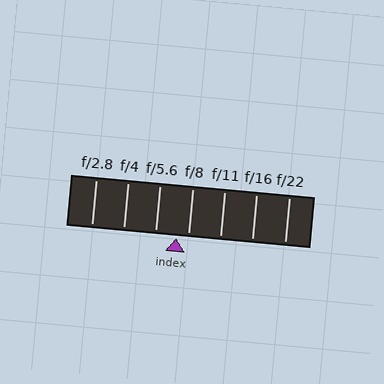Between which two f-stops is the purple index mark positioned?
The index mark is between f/5.6 and f/8.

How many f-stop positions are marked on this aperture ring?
There are 7 f-stop positions marked.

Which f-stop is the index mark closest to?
The index mark is closest to f/8.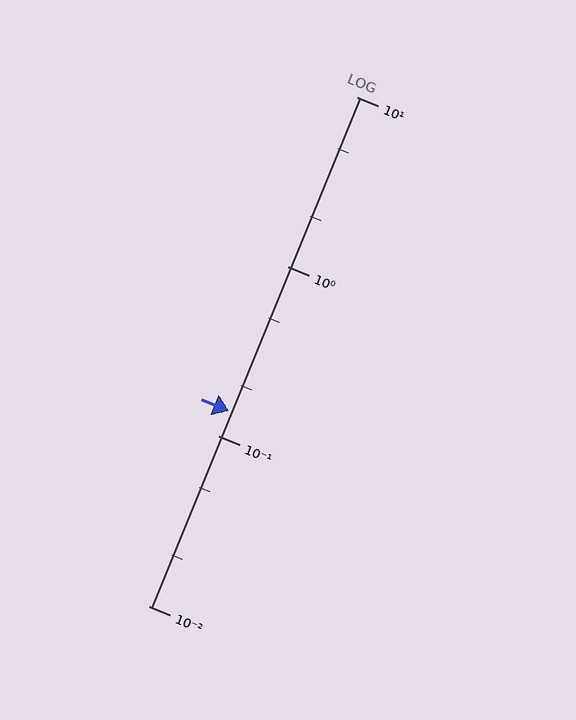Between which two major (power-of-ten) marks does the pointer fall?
The pointer is between 0.1 and 1.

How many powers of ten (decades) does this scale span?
The scale spans 3 decades, from 0.01 to 10.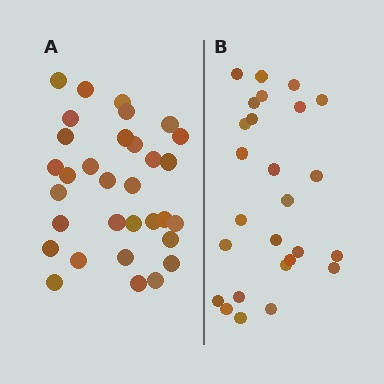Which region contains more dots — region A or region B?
Region A (the left region) has more dots.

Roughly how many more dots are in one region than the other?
Region A has about 6 more dots than region B.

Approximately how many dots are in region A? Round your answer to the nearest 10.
About 30 dots. (The exact count is 32, which rounds to 30.)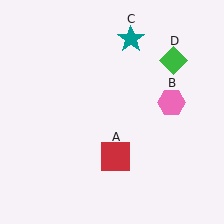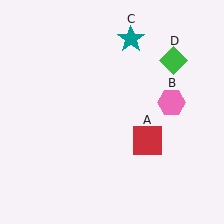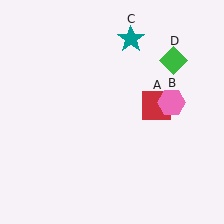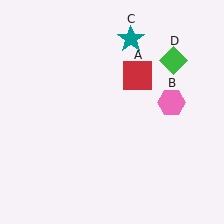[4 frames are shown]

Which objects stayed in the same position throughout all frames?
Pink hexagon (object B) and teal star (object C) and green diamond (object D) remained stationary.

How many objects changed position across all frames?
1 object changed position: red square (object A).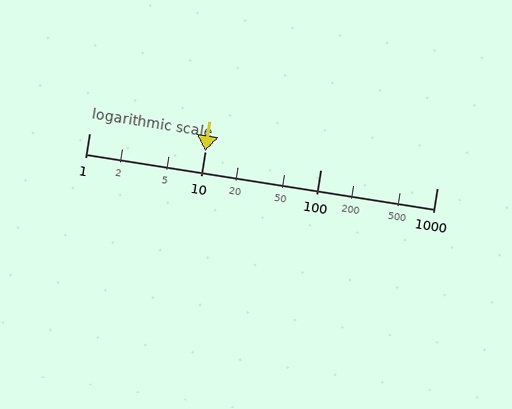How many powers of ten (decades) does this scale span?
The scale spans 3 decades, from 1 to 1000.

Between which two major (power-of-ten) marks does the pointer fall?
The pointer is between 10 and 100.